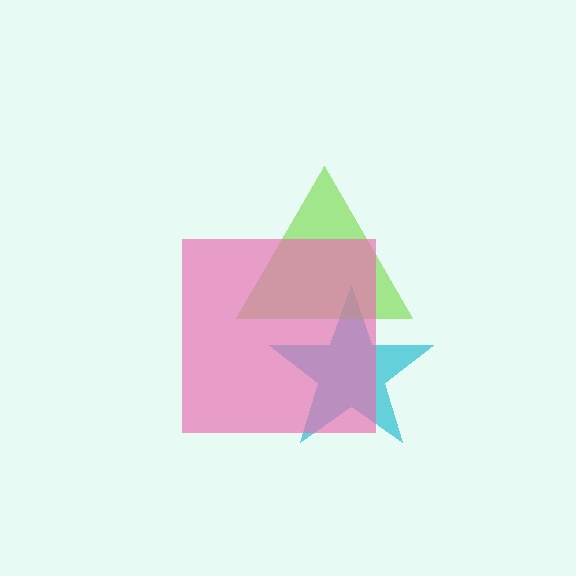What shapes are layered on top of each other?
The layered shapes are: a cyan star, a lime triangle, a pink square.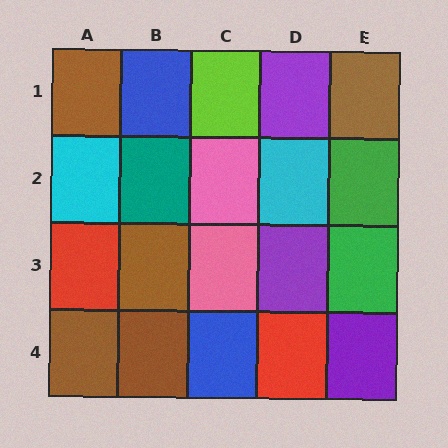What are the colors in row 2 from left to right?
Cyan, teal, pink, cyan, green.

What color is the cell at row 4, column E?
Purple.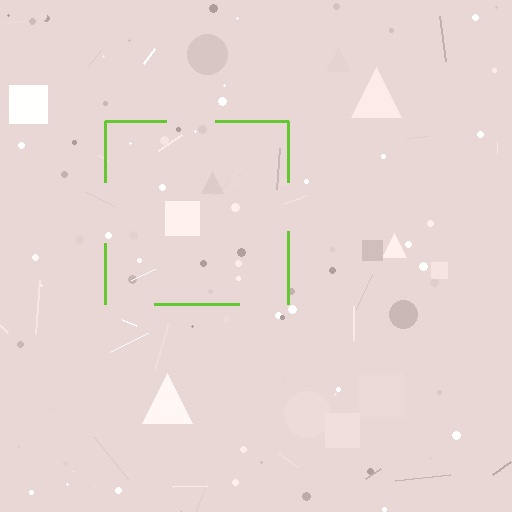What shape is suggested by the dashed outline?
The dashed outline suggests a square.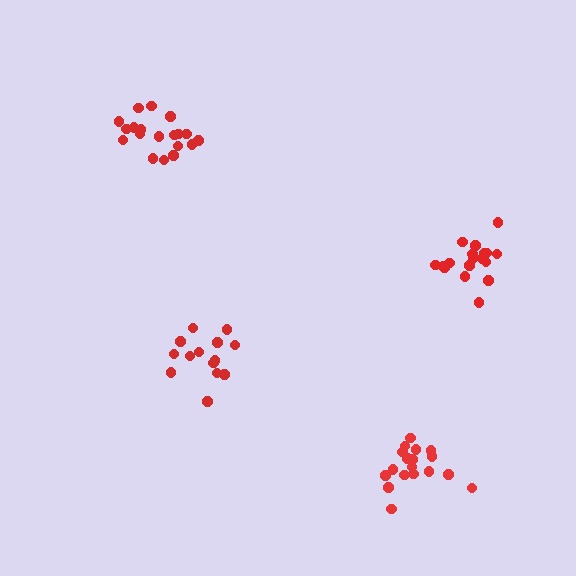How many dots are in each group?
Group 1: 19 dots, Group 2: 18 dots, Group 3: 14 dots, Group 4: 19 dots (70 total).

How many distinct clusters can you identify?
There are 4 distinct clusters.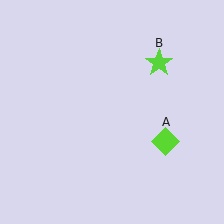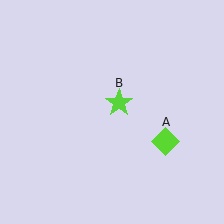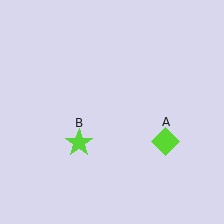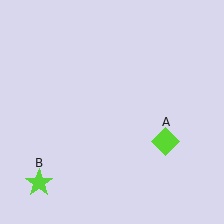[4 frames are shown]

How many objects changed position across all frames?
1 object changed position: lime star (object B).